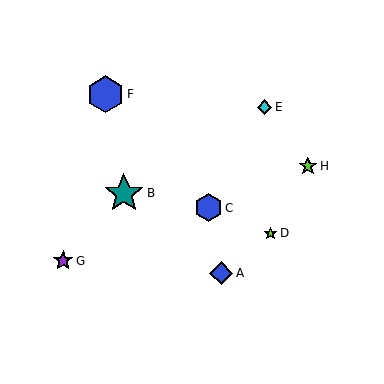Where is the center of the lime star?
The center of the lime star is at (308, 166).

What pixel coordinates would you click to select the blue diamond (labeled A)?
Click at (221, 273) to select the blue diamond A.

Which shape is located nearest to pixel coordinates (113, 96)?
The blue hexagon (labeled F) at (106, 94) is nearest to that location.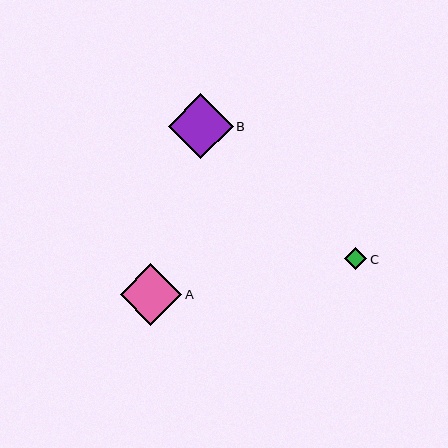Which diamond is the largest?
Diamond B is the largest with a size of approximately 65 pixels.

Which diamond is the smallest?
Diamond C is the smallest with a size of approximately 22 pixels.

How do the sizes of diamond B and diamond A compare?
Diamond B and diamond A are approximately the same size.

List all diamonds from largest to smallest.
From largest to smallest: B, A, C.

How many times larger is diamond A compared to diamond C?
Diamond A is approximately 2.8 times the size of diamond C.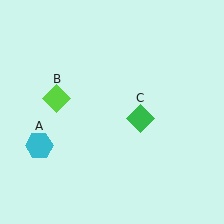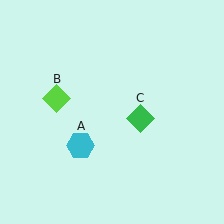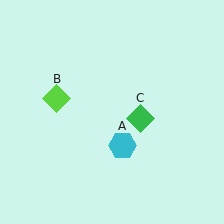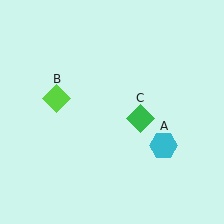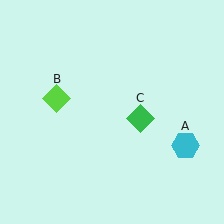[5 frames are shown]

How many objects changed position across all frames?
1 object changed position: cyan hexagon (object A).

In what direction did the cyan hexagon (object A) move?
The cyan hexagon (object A) moved right.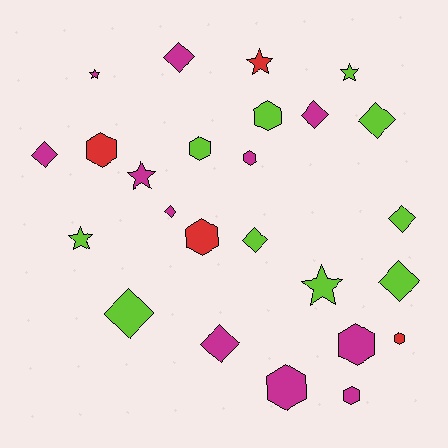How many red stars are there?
There is 1 red star.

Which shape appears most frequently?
Diamond, with 10 objects.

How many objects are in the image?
There are 25 objects.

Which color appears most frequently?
Magenta, with 11 objects.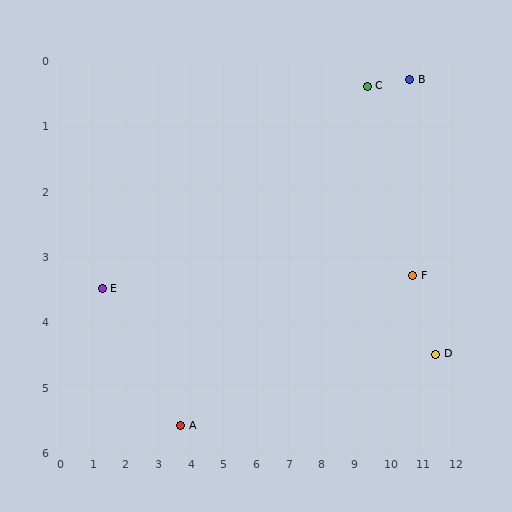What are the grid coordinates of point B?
Point B is at approximately (10.7, 0.3).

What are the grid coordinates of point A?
Point A is at approximately (3.7, 5.6).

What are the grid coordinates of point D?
Point D is at approximately (11.5, 4.5).